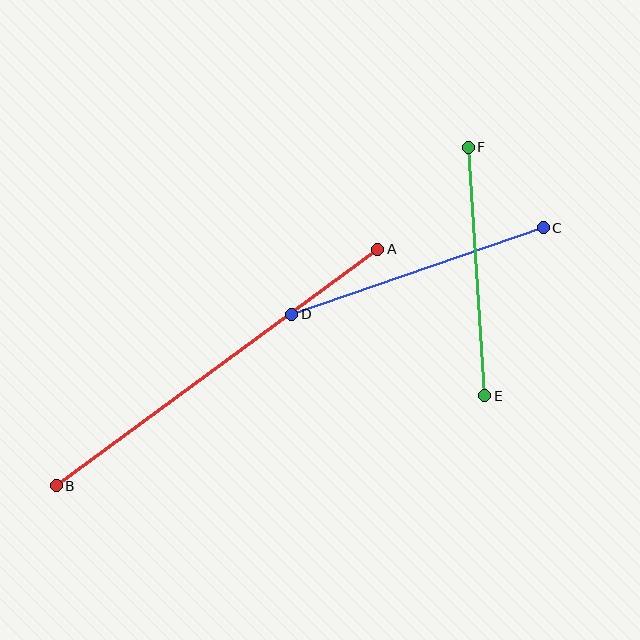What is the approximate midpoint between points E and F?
The midpoint is at approximately (477, 272) pixels.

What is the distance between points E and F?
The distance is approximately 249 pixels.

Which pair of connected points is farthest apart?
Points A and B are farthest apart.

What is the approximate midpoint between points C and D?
The midpoint is at approximately (417, 271) pixels.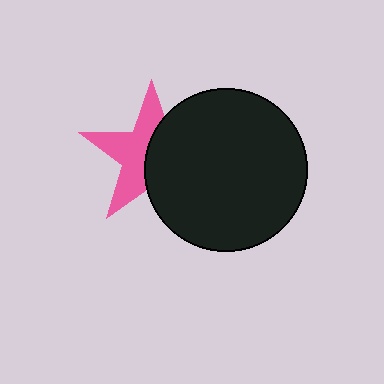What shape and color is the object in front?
The object in front is a black circle.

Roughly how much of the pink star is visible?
About half of it is visible (roughly 51%).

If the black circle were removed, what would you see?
You would see the complete pink star.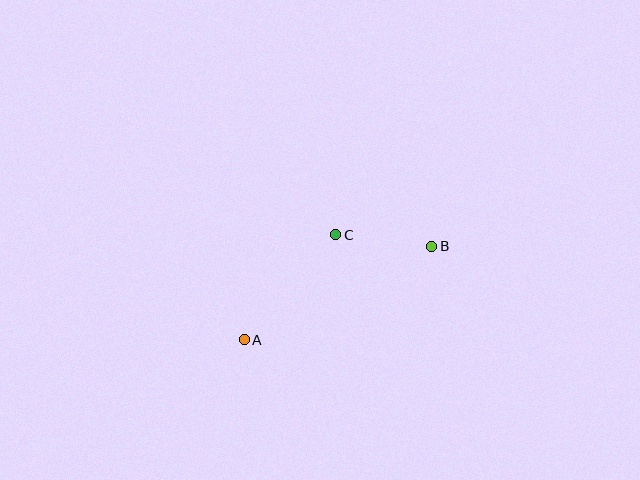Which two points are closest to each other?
Points B and C are closest to each other.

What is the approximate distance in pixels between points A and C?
The distance between A and C is approximately 139 pixels.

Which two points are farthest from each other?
Points A and B are farthest from each other.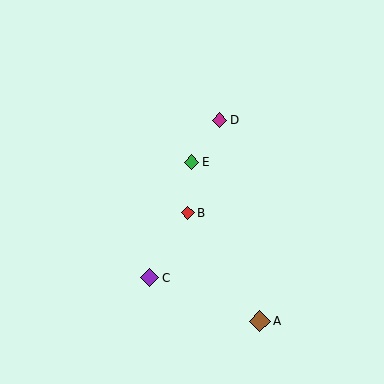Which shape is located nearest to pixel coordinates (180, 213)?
The red diamond (labeled B) at (188, 213) is nearest to that location.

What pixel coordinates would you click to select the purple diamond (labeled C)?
Click at (150, 278) to select the purple diamond C.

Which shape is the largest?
The brown diamond (labeled A) is the largest.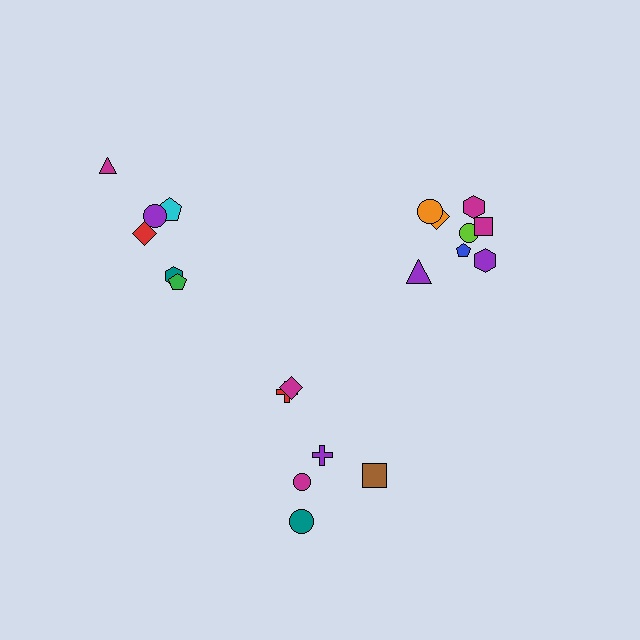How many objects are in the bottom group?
There are 6 objects.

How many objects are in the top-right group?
There are 8 objects.